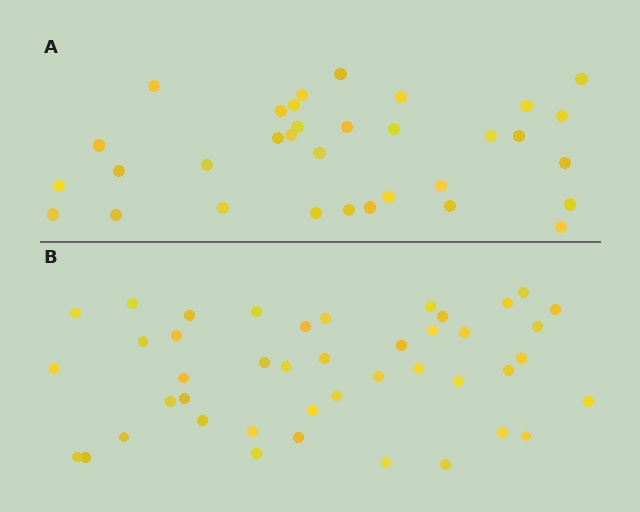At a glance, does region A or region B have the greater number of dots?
Region B (the bottom region) has more dots.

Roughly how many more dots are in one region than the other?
Region B has roughly 10 or so more dots than region A.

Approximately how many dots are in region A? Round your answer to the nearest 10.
About 30 dots. (The exact count is 33, which rounds to 30.)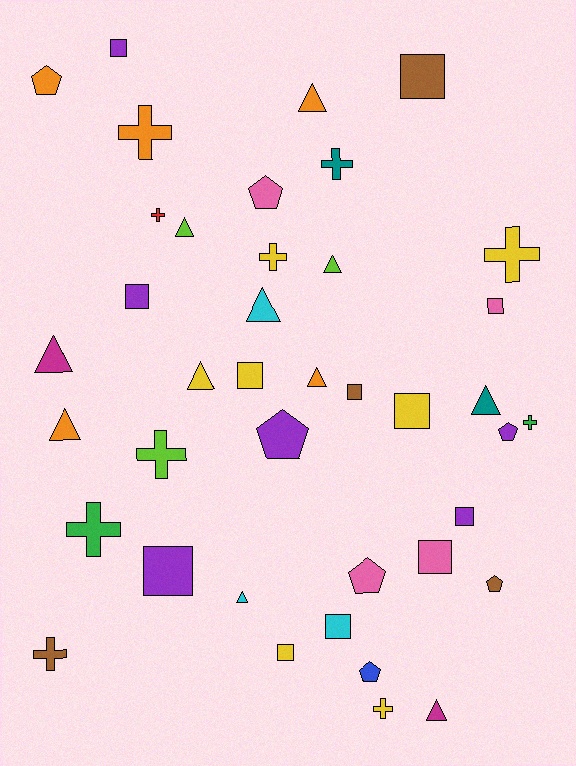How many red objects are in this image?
There is 1 red object.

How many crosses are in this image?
There are 10 crosses.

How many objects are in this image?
There are 40 objects.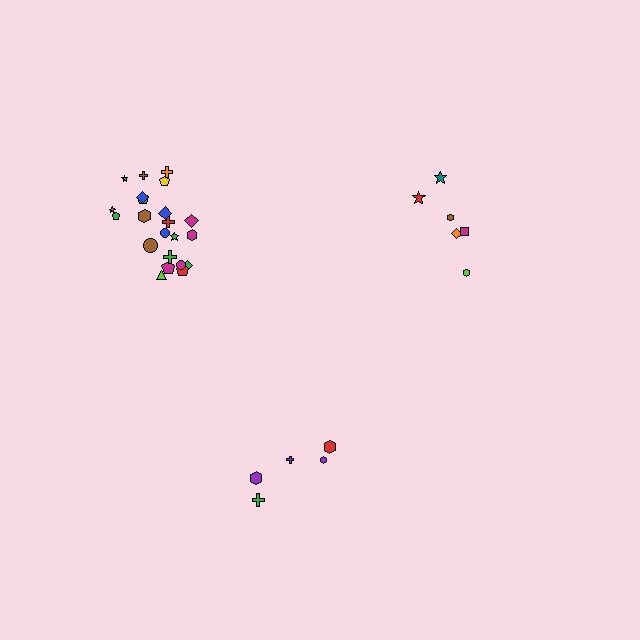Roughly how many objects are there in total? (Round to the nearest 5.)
Roughly 35 objects in total.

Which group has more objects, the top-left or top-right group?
The top-left group.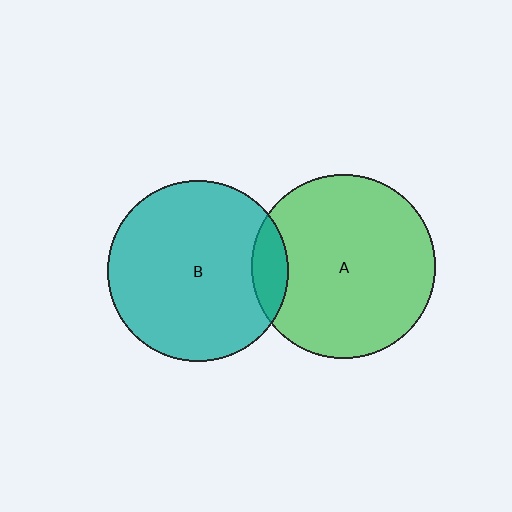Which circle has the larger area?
Circle A (green).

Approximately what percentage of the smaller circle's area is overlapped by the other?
Approximately 10%.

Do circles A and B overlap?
Yes.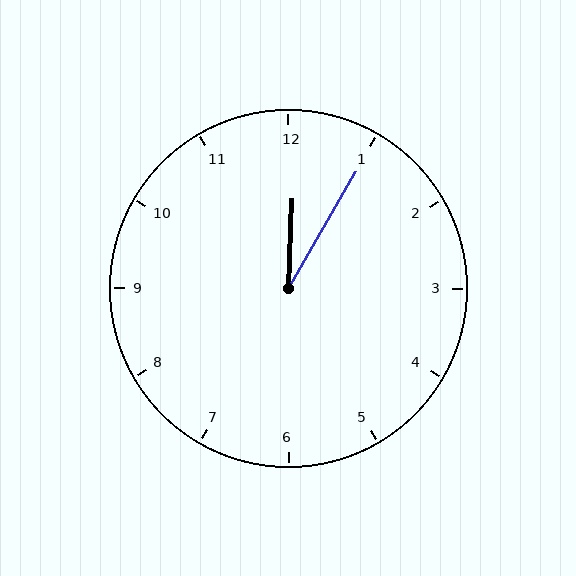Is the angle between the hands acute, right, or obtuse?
It is acute.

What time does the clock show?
12:05.